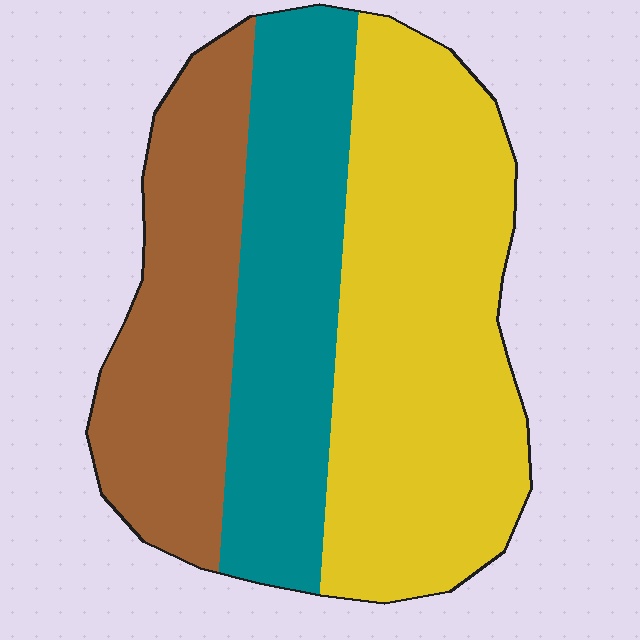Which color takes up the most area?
Yellow, at roughly 45%.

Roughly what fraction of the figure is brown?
Brown takes up between a quarter and a half of the figure.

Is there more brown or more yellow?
Yellow.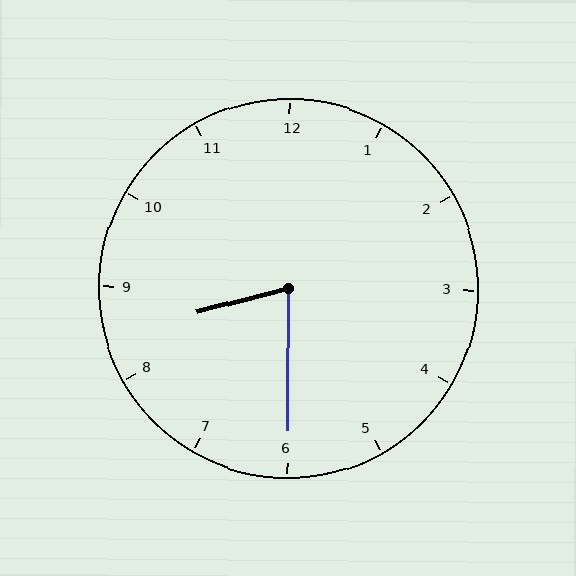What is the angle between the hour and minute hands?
Approximately 75 degrees.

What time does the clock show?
8:30.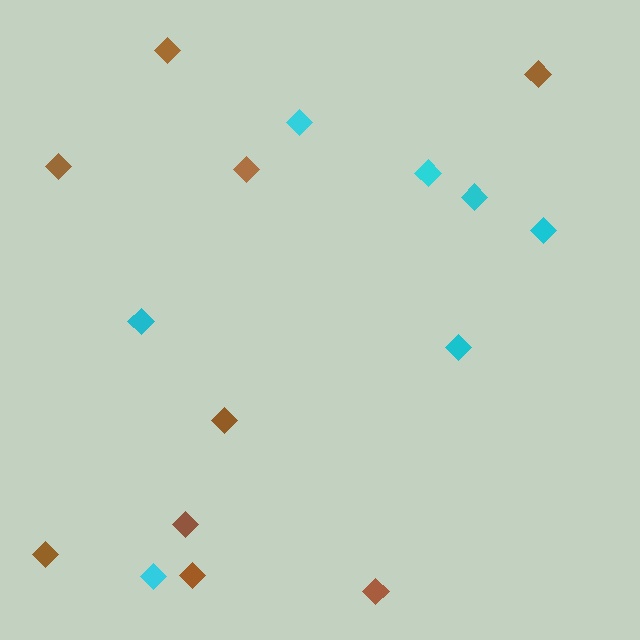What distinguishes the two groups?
There are 2 groups: one group of cyan diamonds (7) and one group of brown diamonds (9).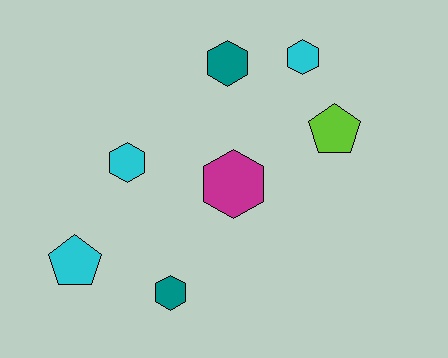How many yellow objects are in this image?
There are no yellow objects.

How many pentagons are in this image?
There are 2 pentagons.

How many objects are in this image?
There are 7 objects.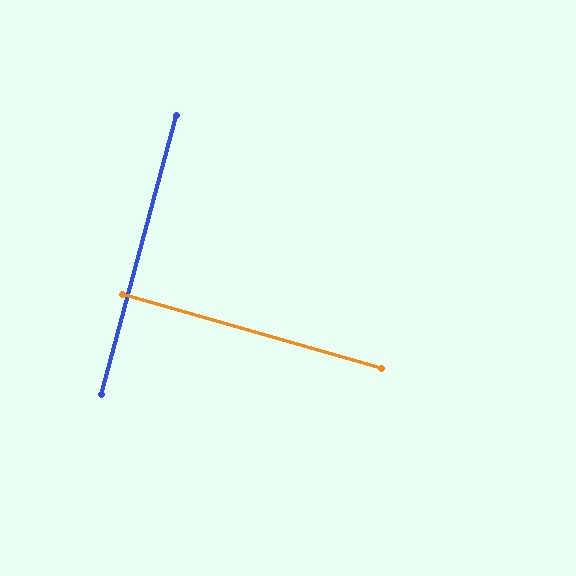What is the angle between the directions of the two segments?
Approximately 89 degrees.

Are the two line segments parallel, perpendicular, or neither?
Perpendicular — they meet at approximately 89°.